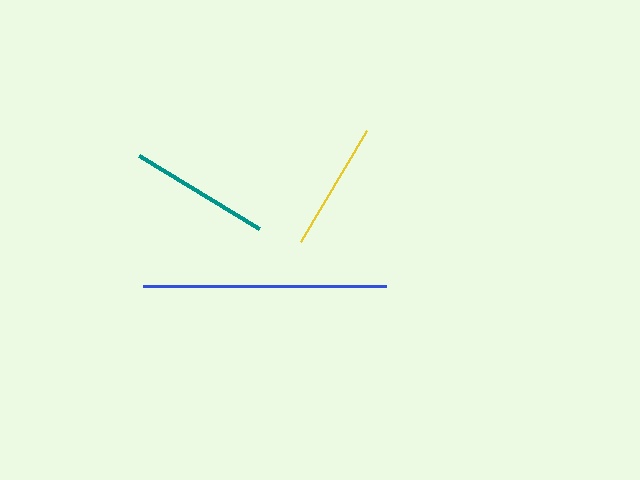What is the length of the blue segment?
The blue segment is approximately 243 pixels long.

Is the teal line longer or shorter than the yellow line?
The teal line is longer than the yellow line.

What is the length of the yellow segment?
The yellow segment is approximately 129 pixels long.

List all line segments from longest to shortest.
From longest to shortest: blue, teal, yellow.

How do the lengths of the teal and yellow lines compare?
The teal and yellow lines are approximately the same length.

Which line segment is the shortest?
The yellow line is the shortest at approximately 129 pixels.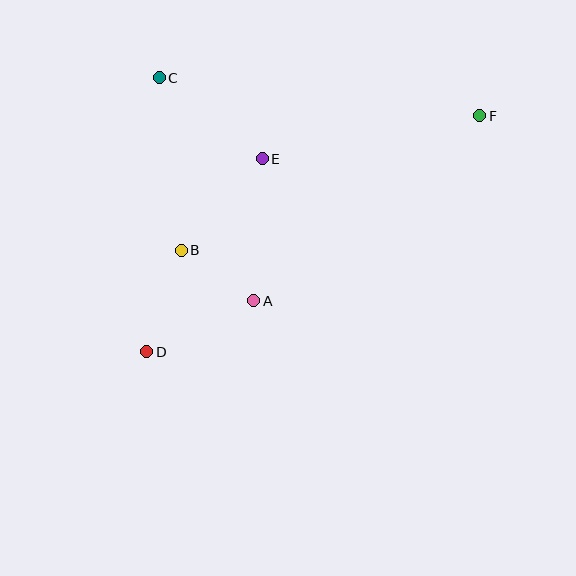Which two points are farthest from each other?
Points D and F are farthest from each other.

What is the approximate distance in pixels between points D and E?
The distance between D and E is approximately 225 pixels.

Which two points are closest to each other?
Points A and B are closest to each other.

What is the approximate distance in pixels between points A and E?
The distance between A and E is approximately 142 pixels.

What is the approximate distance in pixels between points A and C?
The distance between A and C is approximately 242 pixels.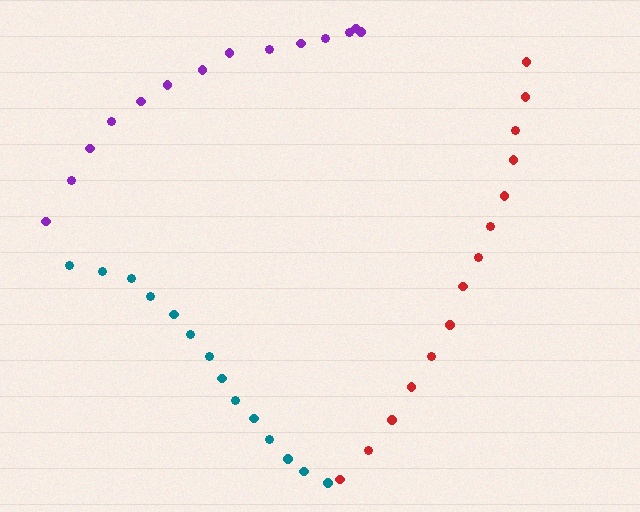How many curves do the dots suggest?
There are 3 distinct paths.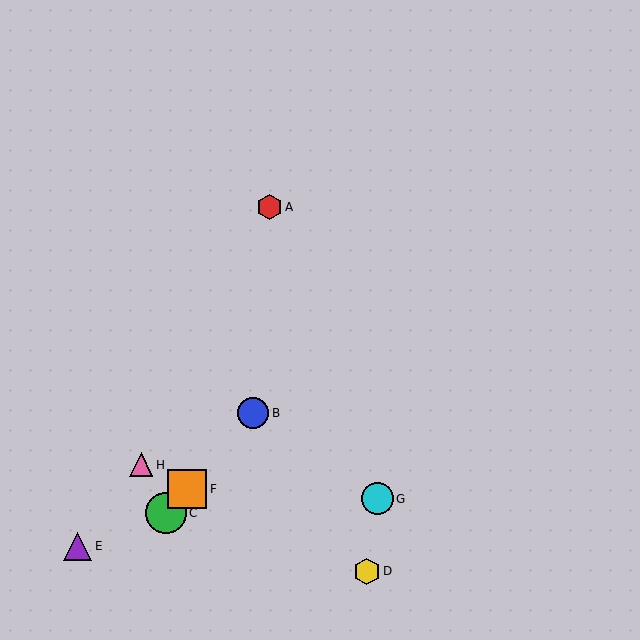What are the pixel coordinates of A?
Object A is at (270, 207).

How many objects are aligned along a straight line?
3 objects (B, C, F) are aligned along a straight line.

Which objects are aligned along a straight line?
Objects B, C, F are aligned along a straight line.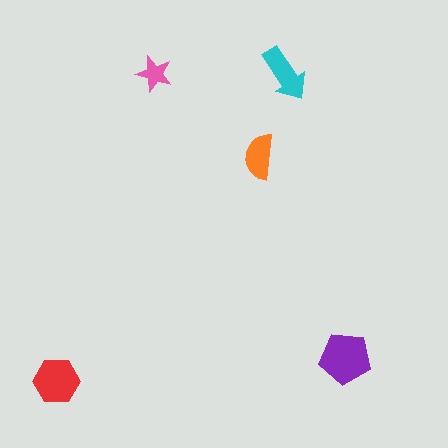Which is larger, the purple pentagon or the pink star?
The purple pentagon.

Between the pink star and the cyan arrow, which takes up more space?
The cyan arrow.